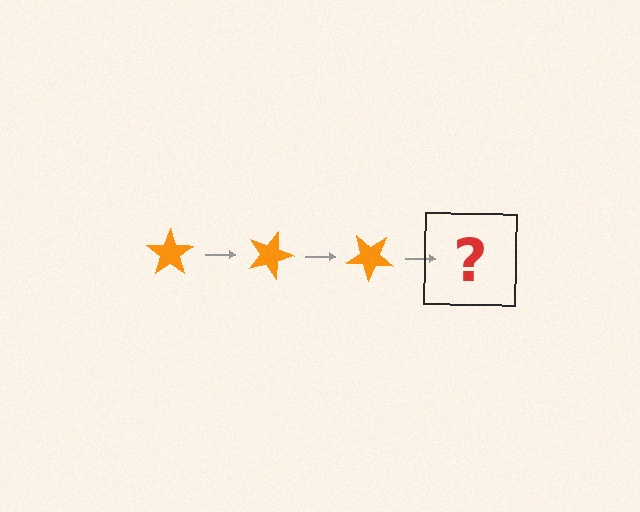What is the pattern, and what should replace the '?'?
The pattern is that the star rotates 20 degrees each step. The '?' should be an orange star rotated 60 degrees.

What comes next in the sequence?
The next element should be an orange star rotated 60 degrees.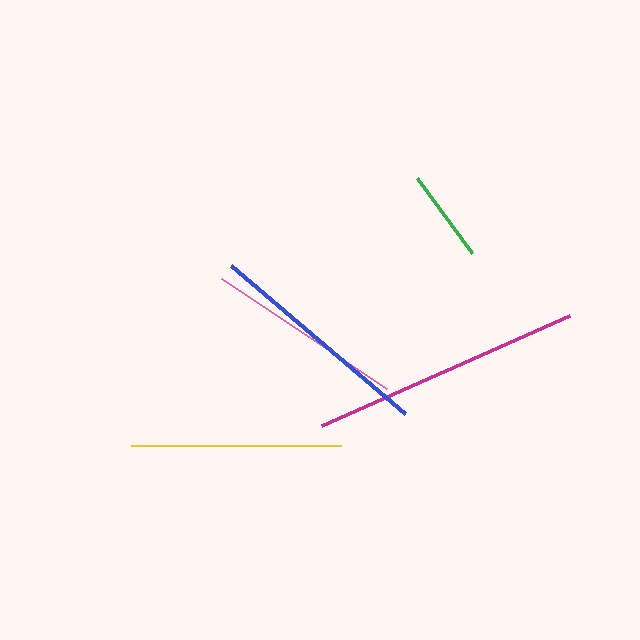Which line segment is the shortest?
The green line is the shortest at approximately 93 pixels.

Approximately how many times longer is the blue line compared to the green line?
The blue line is approximately 2.4 times the length of the green line.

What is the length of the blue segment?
The blue segment is approximately 229 pixels long.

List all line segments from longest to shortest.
From longest to shortest: magenta, blue, yellow, pink, green.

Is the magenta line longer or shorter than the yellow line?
The magenta line is longer than the yellow line.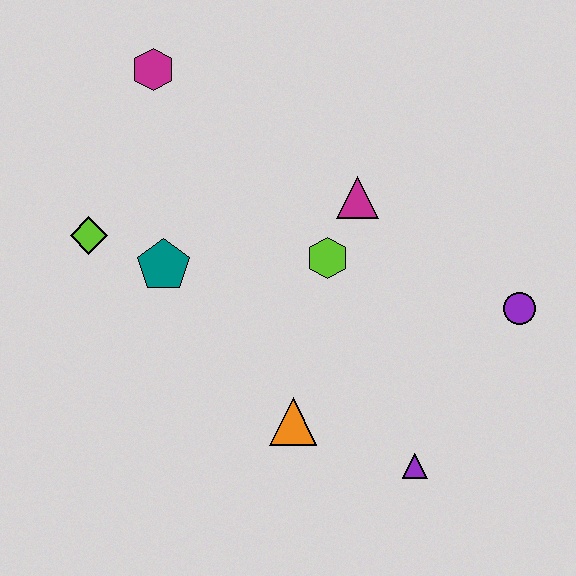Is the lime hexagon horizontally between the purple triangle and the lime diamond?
Yes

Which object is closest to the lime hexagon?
The magenta triangle is closest to the lime hexagon.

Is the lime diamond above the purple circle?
Yes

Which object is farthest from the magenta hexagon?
The purple triangle is farthest from the magenta hexagon.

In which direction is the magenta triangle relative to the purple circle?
The magenta triangle is to the left of the purple circle.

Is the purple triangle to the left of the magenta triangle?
No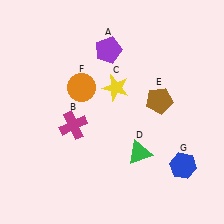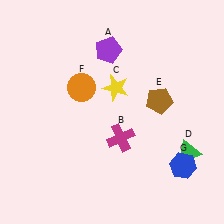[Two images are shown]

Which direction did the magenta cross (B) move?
The magenta cross (B) moved right.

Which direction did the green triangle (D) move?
The green triangle (D) moved right.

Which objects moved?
The objects that moved are: the magenta cross (B), the green triangle (D).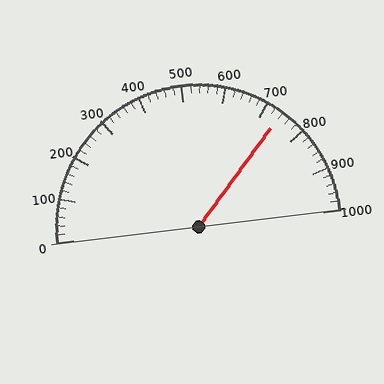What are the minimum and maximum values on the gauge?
The gauge ranges from 0 to 1000.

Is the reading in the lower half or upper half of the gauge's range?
The reading is in the upper half of the range (0 to 1000).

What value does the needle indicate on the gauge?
The needle indicates approximately 740.